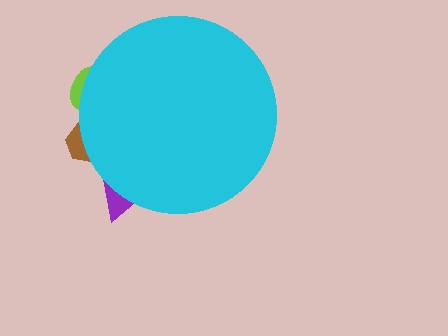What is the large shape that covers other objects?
A cyan circle.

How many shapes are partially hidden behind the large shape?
3 shapes are partially hidden.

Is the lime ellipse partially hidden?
Yes, the lime ellipse is partially hidden behind the cyan circle.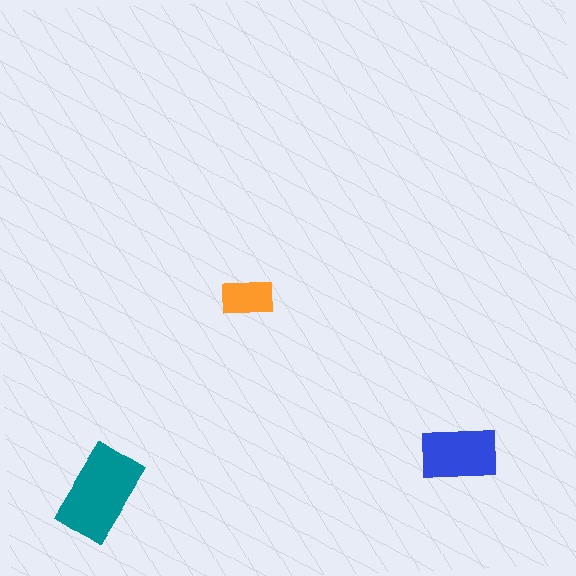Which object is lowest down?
The teal rectangle is bottommost.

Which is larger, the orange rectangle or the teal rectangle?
The teal one.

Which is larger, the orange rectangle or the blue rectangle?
The blue one.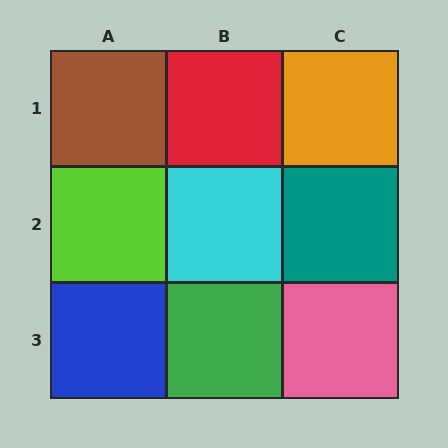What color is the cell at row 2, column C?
Teal.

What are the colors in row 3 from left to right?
Blue, green, pink.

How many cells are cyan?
1 cell is cyan.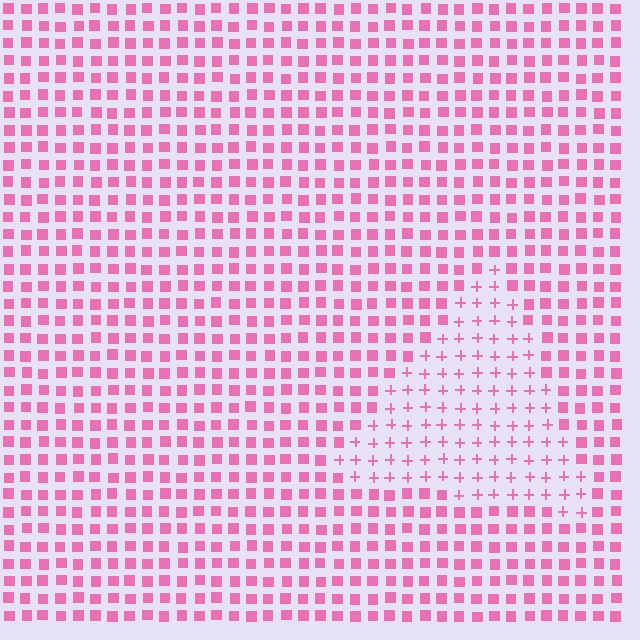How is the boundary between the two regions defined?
The boundary is defined by a change in element shape: plus signs inside vs. squares outside. All elements share the same color and spacing.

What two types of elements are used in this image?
The image uses plus signs inside the triangle region and squares outside it.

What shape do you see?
I see a triangle.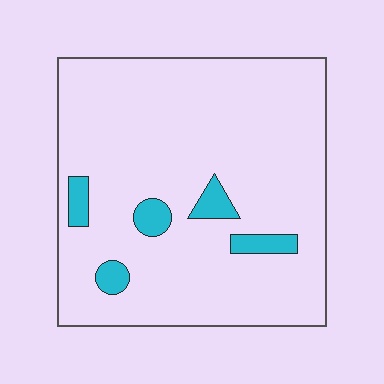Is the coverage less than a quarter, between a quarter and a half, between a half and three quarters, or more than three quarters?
Less than a quarter.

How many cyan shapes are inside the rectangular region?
5.